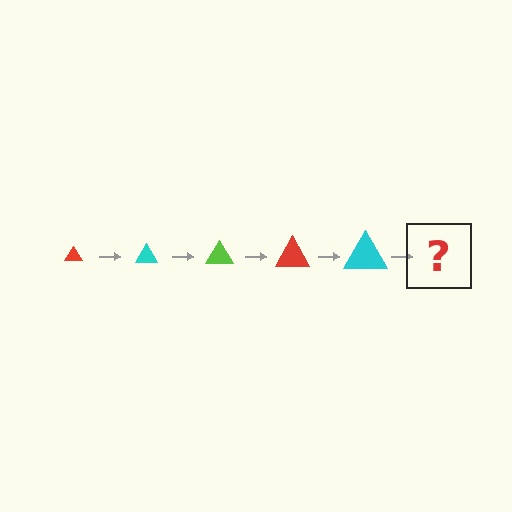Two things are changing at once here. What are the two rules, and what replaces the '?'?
The two rules are that the triangle grows larger each step and the color cycles through red, cyan, and lime. The '?' should be a lime triangle, larger than the previous one.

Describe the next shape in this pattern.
It should be a lime triangle, larger than the previous one.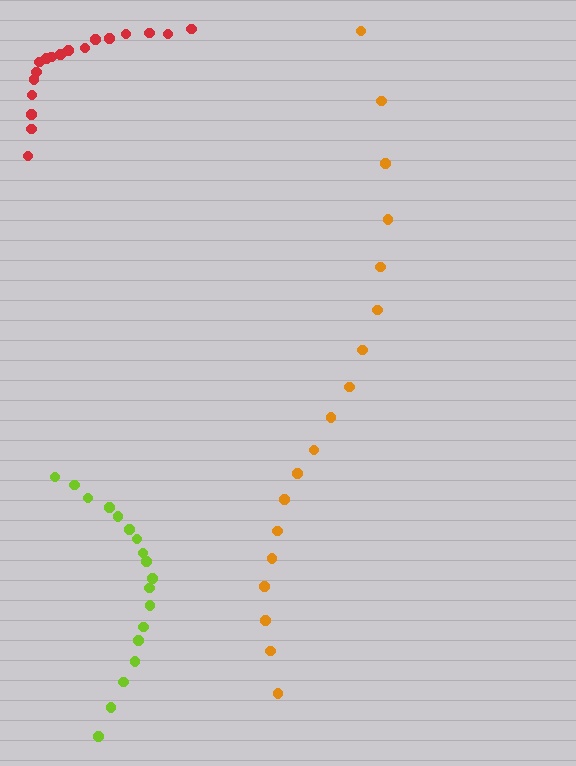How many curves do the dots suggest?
There are 3 distinct paths.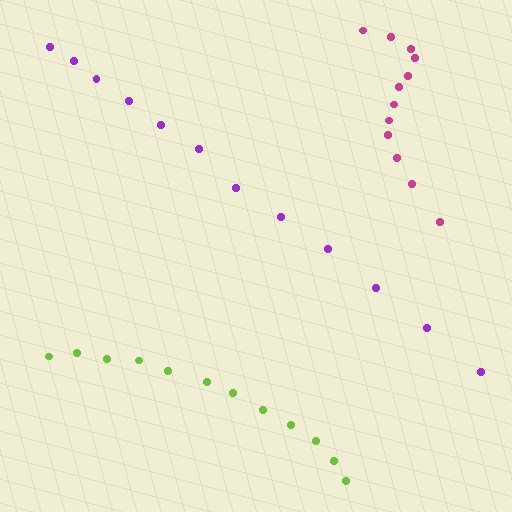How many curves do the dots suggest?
There are 3 distinct paths.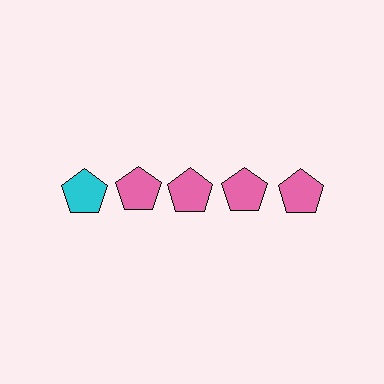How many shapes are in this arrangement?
There are 5 shapes arranged in a grid pattern.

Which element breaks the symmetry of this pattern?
The cyan pentagon in the top row, leftmost column breaks the symmetry. All other shapes are pink pentagons.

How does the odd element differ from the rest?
It has a different color: cyan instead of pink.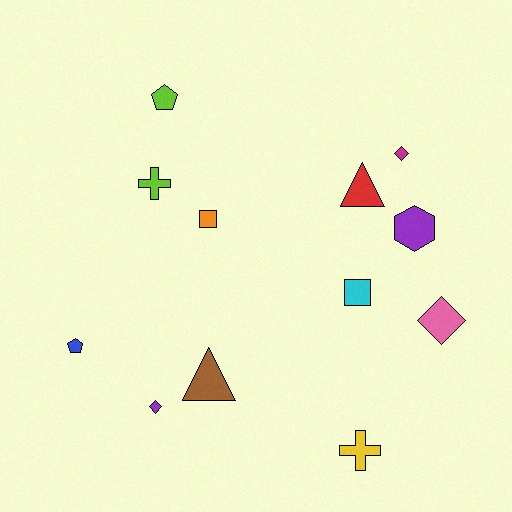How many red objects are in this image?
There is 1 red object.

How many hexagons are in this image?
There is 1 hexagon.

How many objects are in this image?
There are 12 objects.